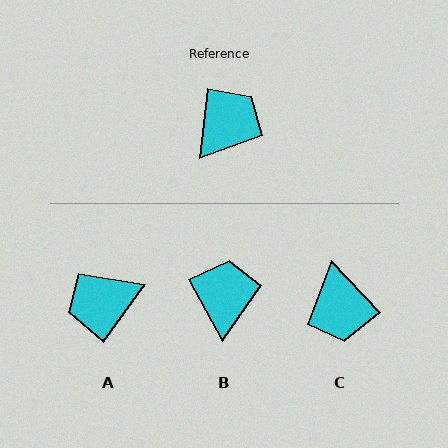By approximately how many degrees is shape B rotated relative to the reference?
Approximately 35 degrees counter-clockwise.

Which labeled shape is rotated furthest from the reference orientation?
A, about 150 degrees away.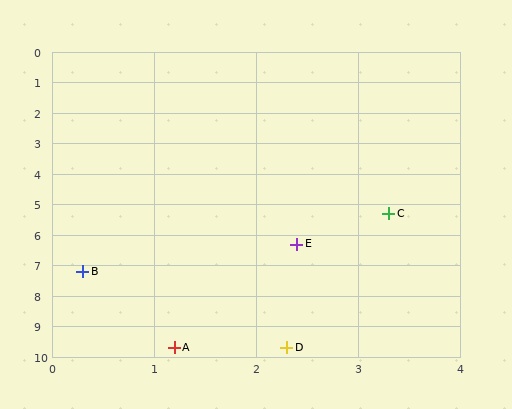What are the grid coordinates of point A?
Point A is at approximately (1.2, 9.7).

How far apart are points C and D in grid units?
Points C and D are about 4.5 grid units apart.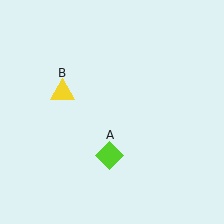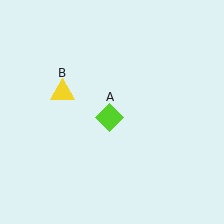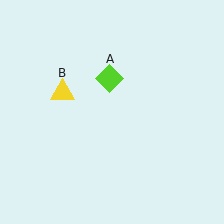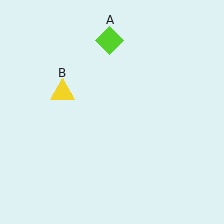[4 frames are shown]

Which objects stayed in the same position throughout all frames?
Yellow triangle (object B) remained stationary.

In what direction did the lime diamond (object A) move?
The lime diamond (object A) moved up.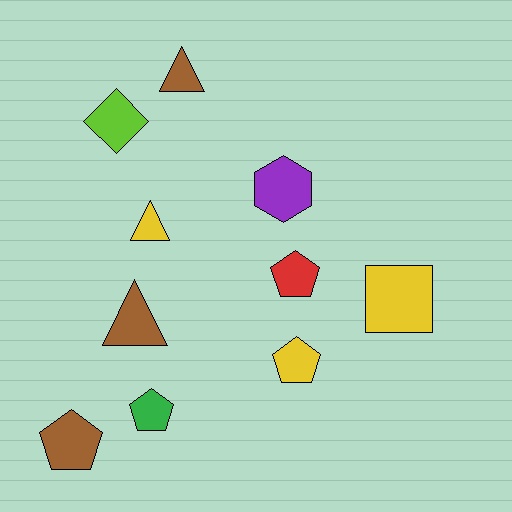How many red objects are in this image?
There is 1 red object.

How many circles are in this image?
There are no circles.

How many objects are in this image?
There are 10 objects.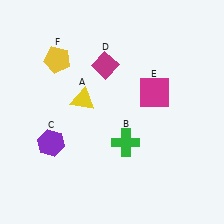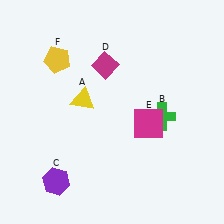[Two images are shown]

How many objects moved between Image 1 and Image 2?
3 objects moved between the two images.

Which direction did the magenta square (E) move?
The magenta square (E) moved down.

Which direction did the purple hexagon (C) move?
The purple hexagon (C) moved down.